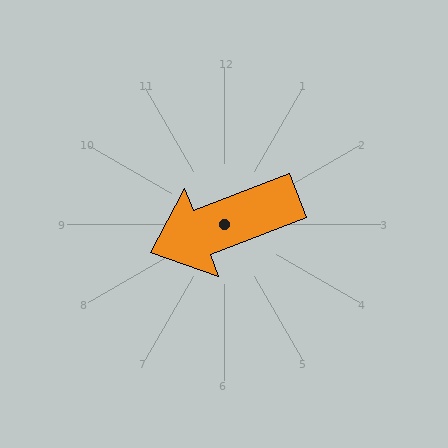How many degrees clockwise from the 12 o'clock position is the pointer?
Approximately 249 degrees.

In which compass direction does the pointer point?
West.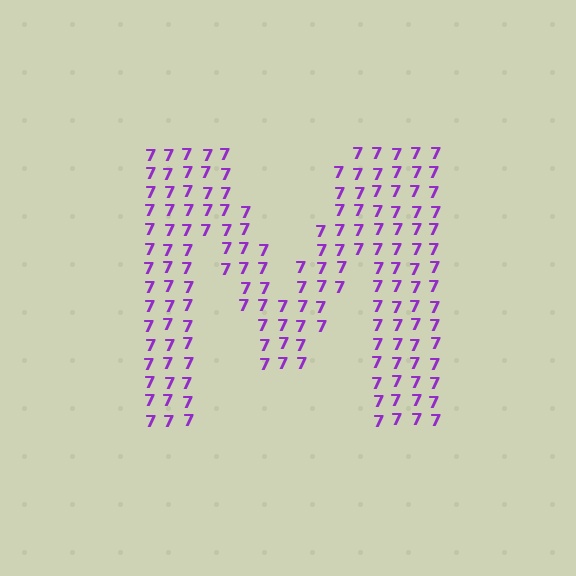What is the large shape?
The large shape is the letter M.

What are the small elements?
The small elements are digit 7's.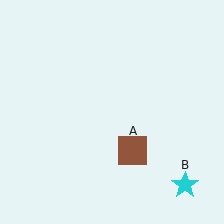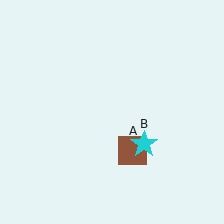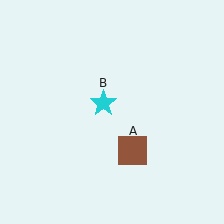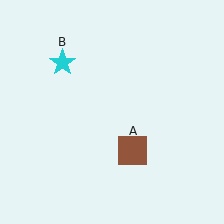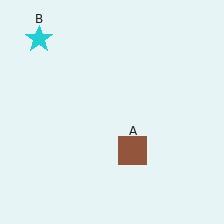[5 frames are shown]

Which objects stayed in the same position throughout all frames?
Brown square (object A) remained stationary.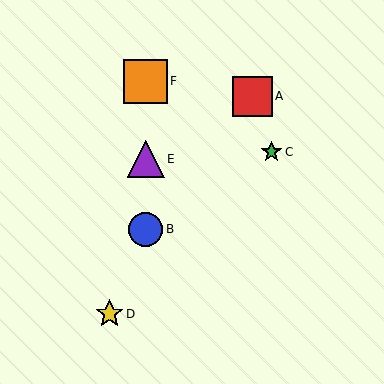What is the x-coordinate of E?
Object E is at x≈146.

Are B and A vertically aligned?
No, B is at x≈146 and A is at x≈252.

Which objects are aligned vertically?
Objects B, E, F are aligned vertically.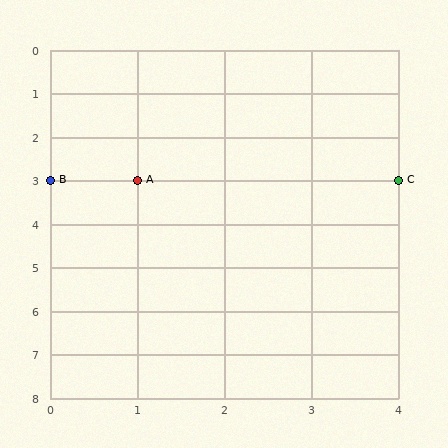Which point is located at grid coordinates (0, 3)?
Point B is at (0, 3).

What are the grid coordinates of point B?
Point B is at grid coordinates (0, 3).